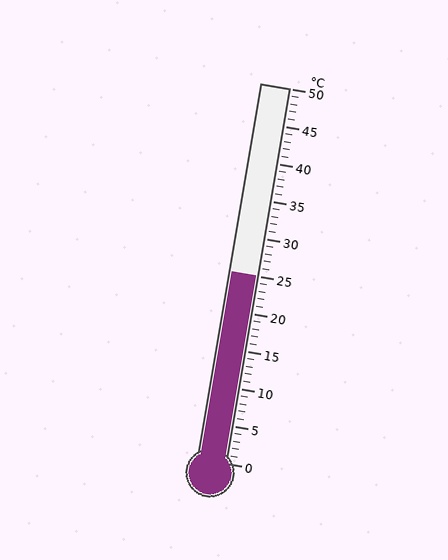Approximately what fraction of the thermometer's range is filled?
The thermometer is filled to approximately 50% of its range.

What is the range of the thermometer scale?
The thermometer scale ranges from 0°C to 50°C.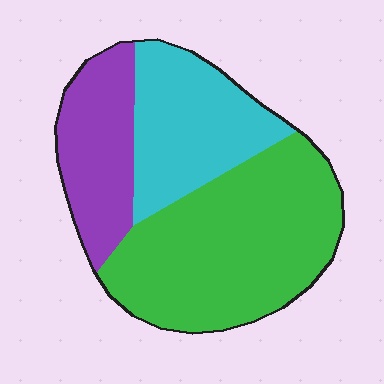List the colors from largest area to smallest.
From largest to smallest: green, cyan, purple.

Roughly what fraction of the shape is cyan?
Cyan takes up about one quarter (1/4) of the shape.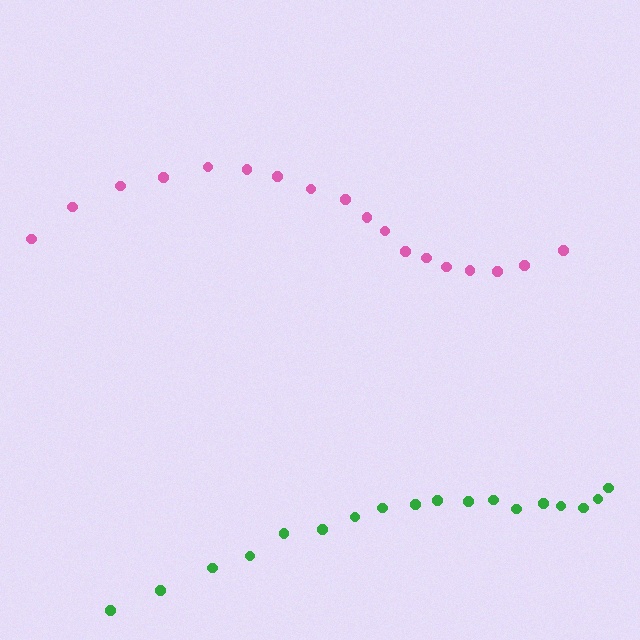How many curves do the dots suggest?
There are 2 distinct paths.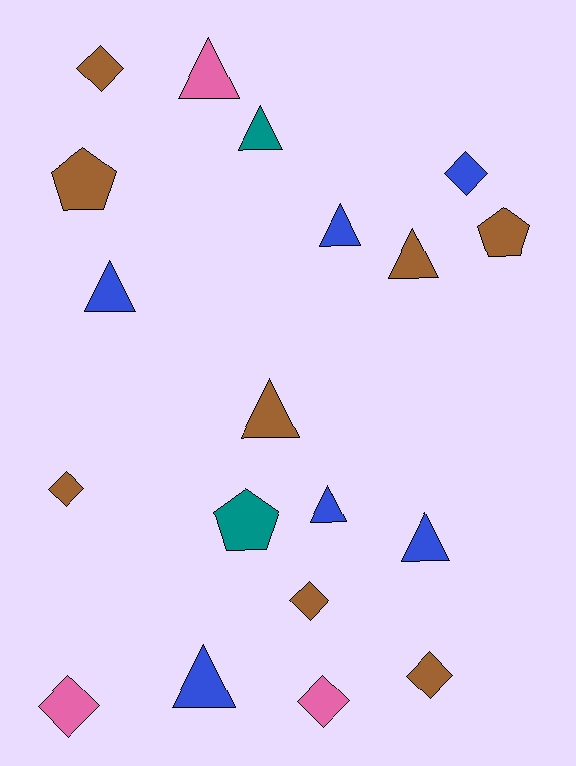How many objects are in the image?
There are 19 objects.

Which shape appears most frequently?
Triangle, with 9 objects.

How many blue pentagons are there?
There are no blue pentagons.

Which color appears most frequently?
Brown, with 8 objects.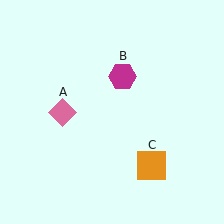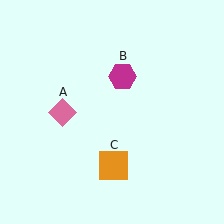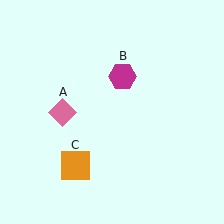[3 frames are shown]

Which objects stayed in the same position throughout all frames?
Pink diamond (object A) and magenta hexagon (object B) remained stationary.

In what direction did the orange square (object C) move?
The orange square (object C) moved left.